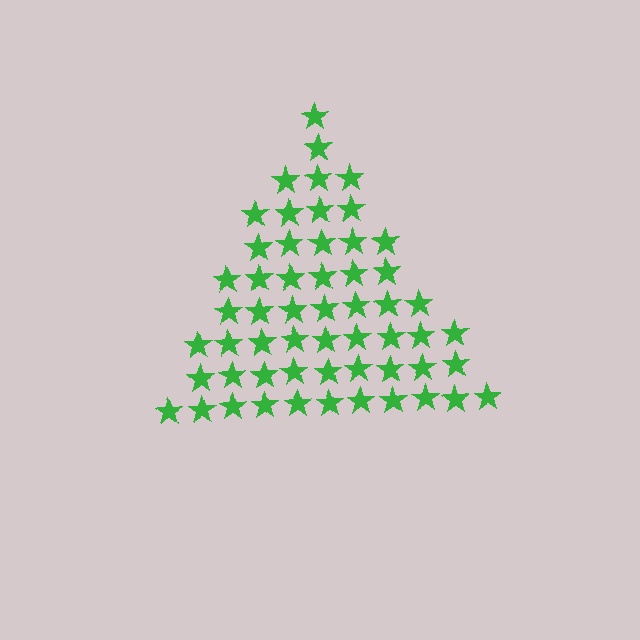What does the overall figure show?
The overall figure shows a triangle.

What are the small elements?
The small elements are stars.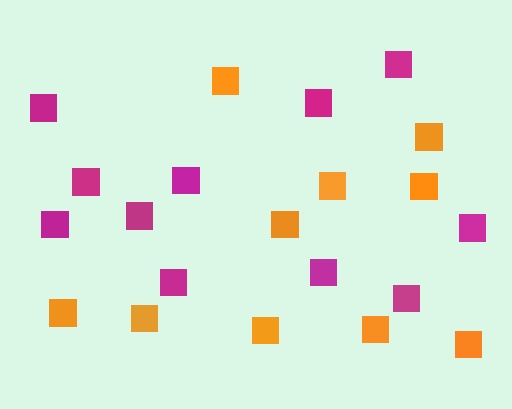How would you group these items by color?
There are 2 groups: one group of magenta squares (11) and one group of orange squares (10).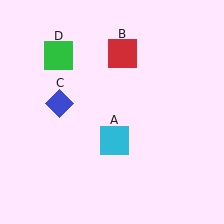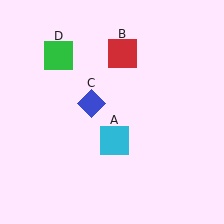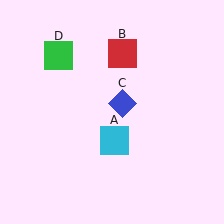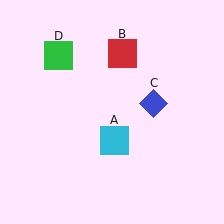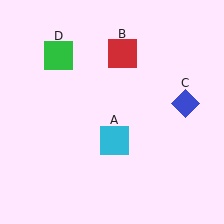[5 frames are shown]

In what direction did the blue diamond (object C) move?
The blue diamond (object C) moved right.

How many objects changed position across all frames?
1 object changed position: blue diamond (object C).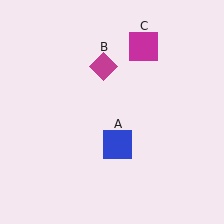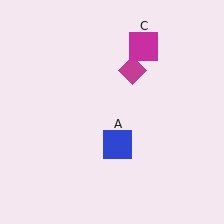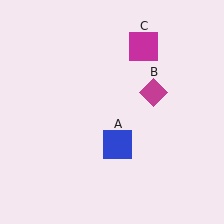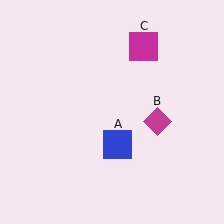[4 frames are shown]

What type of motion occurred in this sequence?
The magenta diamond (object B) rotated clockwise around the center of the scene.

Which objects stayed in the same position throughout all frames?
Blue square (object A) and magenta square (object C) remained stationary.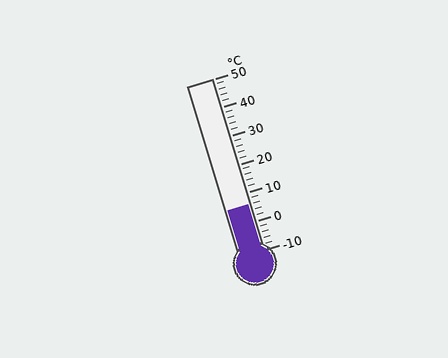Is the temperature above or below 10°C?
The temperature is below 10°C.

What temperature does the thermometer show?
The thermometer shows approximately 6°C.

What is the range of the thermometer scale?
The thermometer scale ranges from -10°C to 50°C.